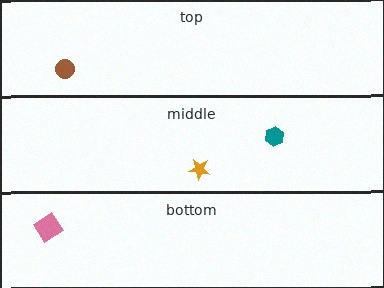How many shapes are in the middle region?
2.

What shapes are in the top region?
The brown circle.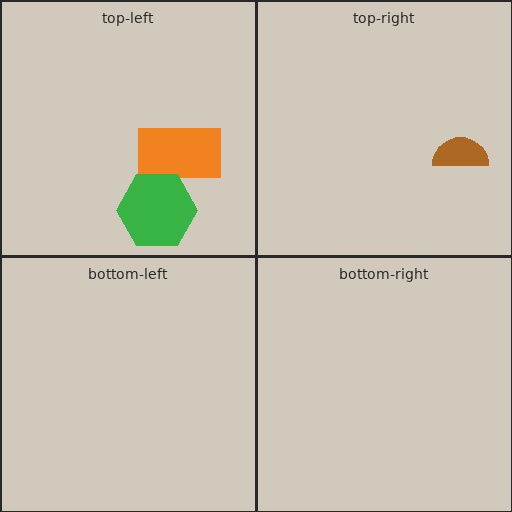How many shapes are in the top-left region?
2.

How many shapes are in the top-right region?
1.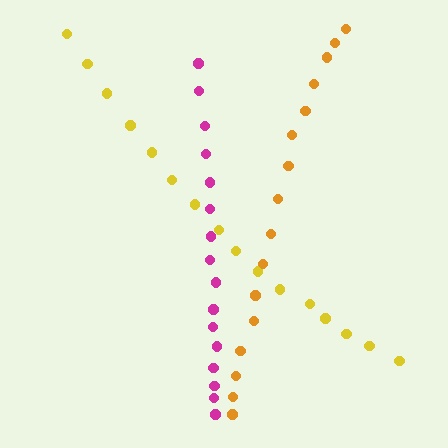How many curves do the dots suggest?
There are 3 distinct paths.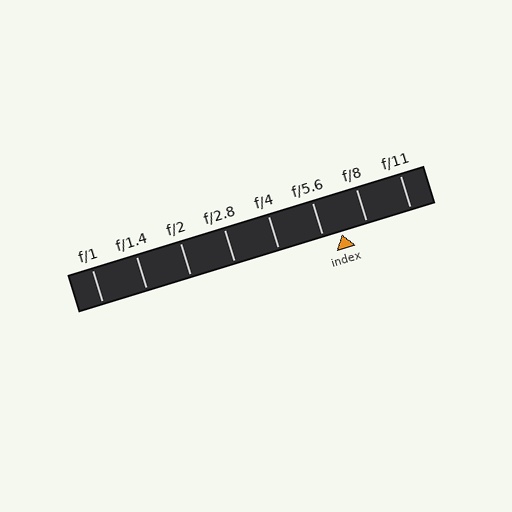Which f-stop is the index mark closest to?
The index mark is closest to f/5.6.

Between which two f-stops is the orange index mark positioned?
The index mark is between f/5.6 and f/8.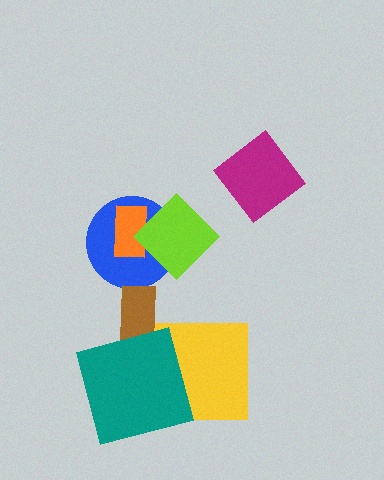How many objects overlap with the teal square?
1 object overlaps with the teal square.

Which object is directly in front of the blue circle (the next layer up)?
The orange rectangle is directly in front of the blue circle.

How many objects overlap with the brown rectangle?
0 objects overlap with the brown rectangle.